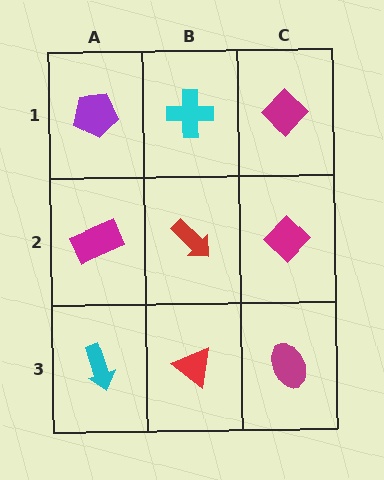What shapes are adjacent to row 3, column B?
A red arrow (row 2, column B), a cyan arrow (row 3, column A), a magenta ellipse (row 3, column C).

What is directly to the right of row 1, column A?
A cyan cross.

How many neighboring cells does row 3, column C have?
2.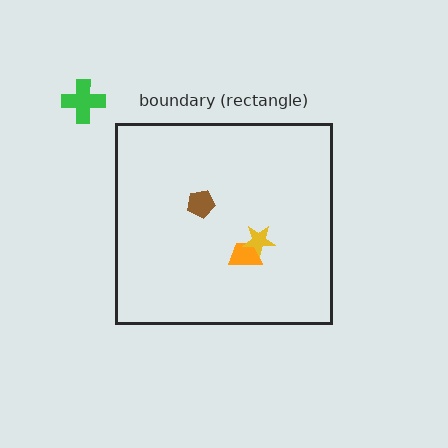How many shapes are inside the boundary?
3 inside, 1 outside.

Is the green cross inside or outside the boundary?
Outside.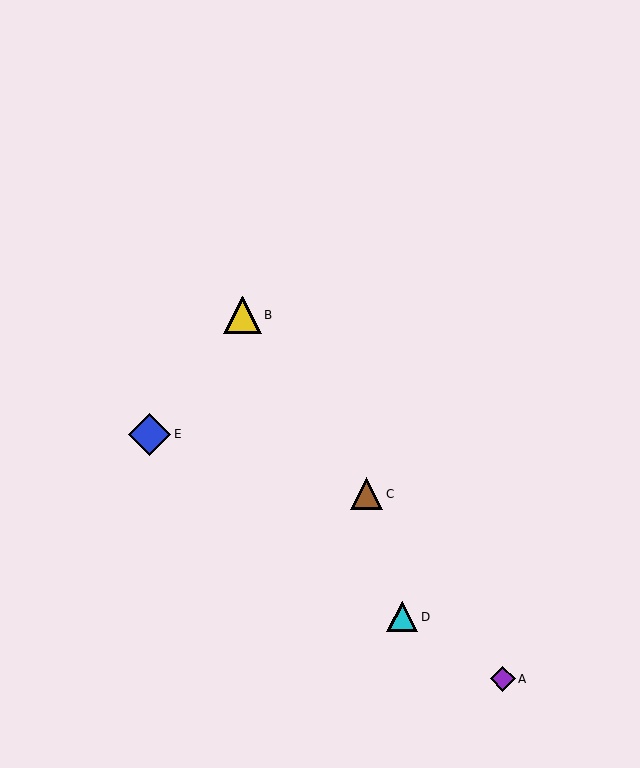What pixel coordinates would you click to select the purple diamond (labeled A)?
Click at (503, 679) to select the purple diamond A.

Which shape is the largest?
The blue diamond (labeled E) is the largest.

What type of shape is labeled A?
Shape A is a purple diamond.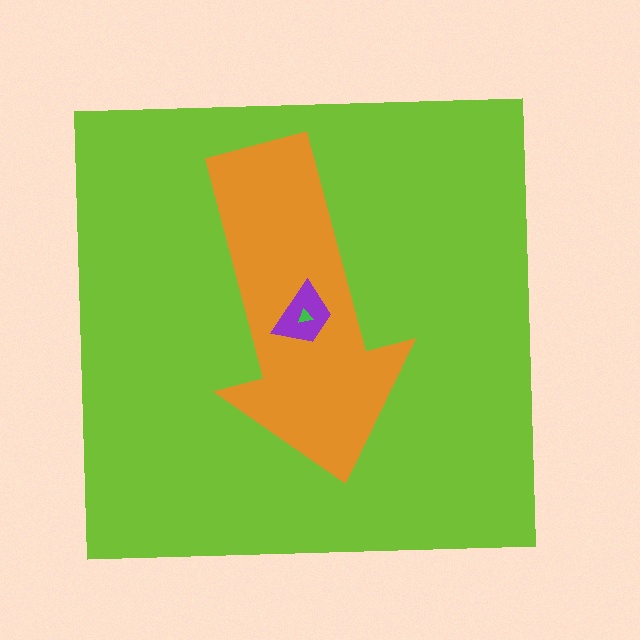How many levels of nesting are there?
4.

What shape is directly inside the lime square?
The orange arrow.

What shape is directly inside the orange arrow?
The purple trapezoid.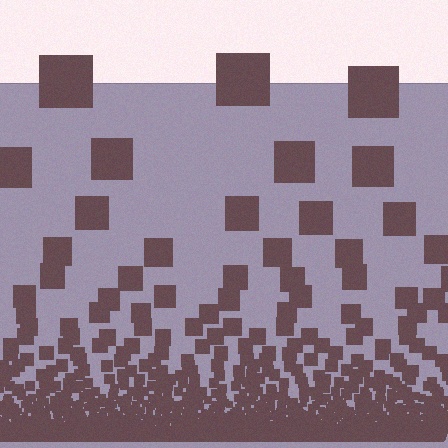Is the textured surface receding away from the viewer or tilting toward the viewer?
The surface appears to tilt toward the viewer. Texture elements get larger and sparser toward the top.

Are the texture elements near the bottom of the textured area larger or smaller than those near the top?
Smaller. The gradient is inverted — elements near the bottom are smaller and denser.